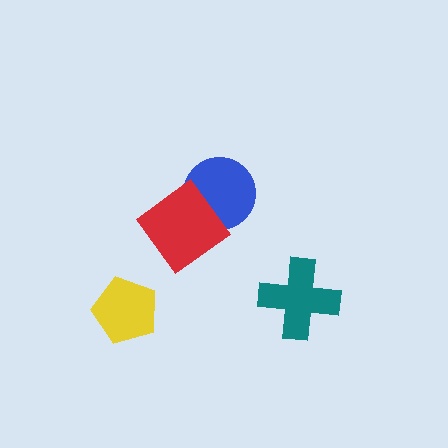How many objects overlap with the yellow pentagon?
0 objects overlap with the yellow pentagon.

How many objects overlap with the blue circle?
1 object overlaps with the blue circle.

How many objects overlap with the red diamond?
1 object overlaps with the red diamond.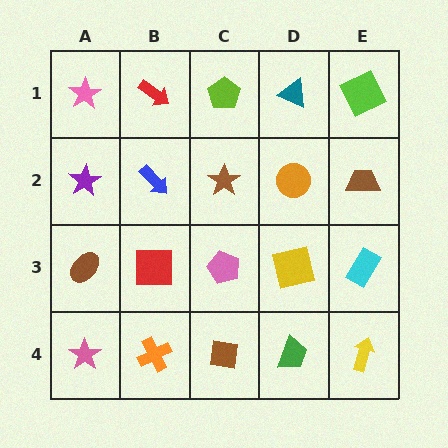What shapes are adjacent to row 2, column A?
A pink star (row 1, column A), a brown ellipse (row 3, column A), a blue arrow (row 2, column B).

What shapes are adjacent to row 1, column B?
A blue arrow (row 2, column B), a pink star (row 1, column A), a lime pentagon (row 1, column C).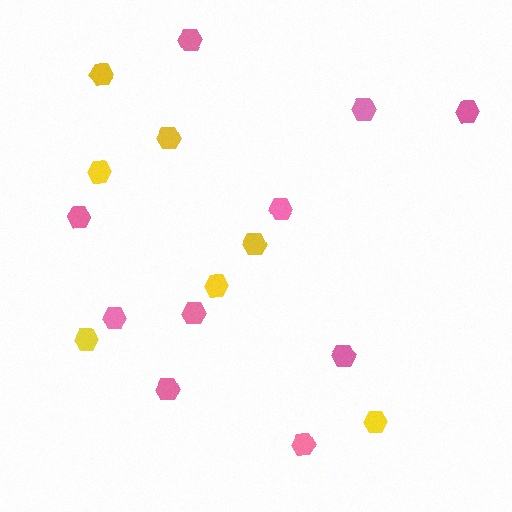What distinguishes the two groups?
There are 2 groups: one group of pink hexagons (10) and one group of yellow hexagons (7).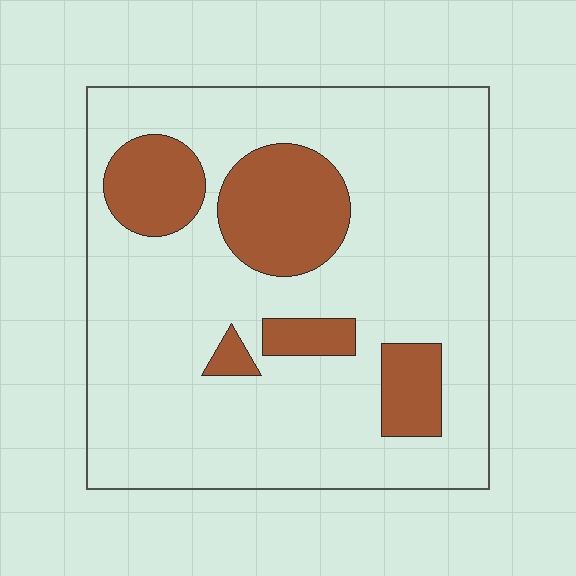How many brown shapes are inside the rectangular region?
5.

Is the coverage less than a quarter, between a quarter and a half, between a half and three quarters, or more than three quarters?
Less than a quarter.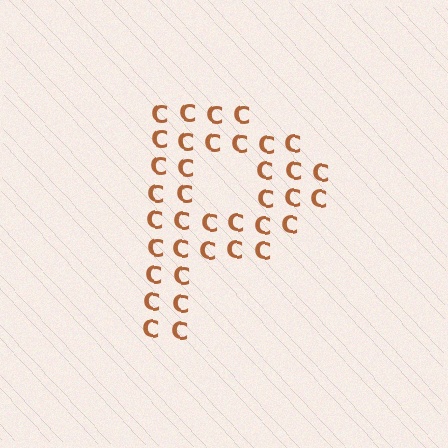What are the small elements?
The small elements are letter C's.